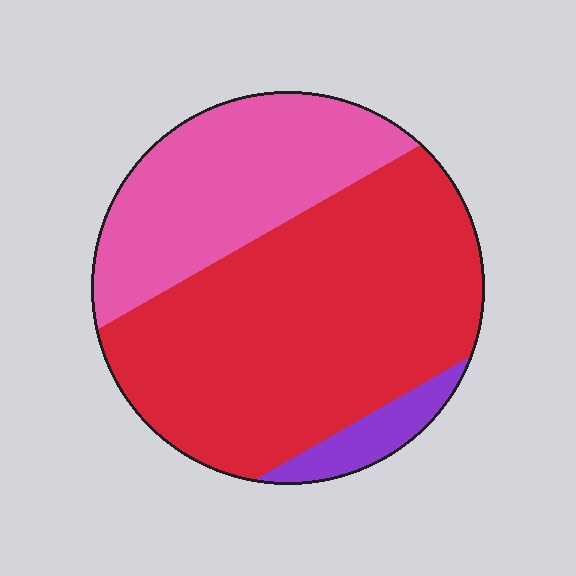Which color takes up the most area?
Red, at roughly 60%.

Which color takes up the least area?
Purple, at roughly 5%.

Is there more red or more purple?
Red.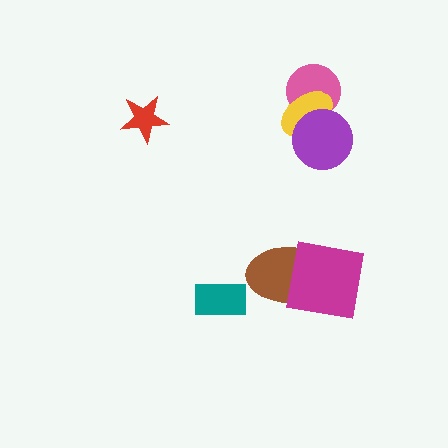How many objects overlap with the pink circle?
2 objects overlap with the pink circle.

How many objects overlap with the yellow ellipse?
2 objects overlap with the yellow ellipse.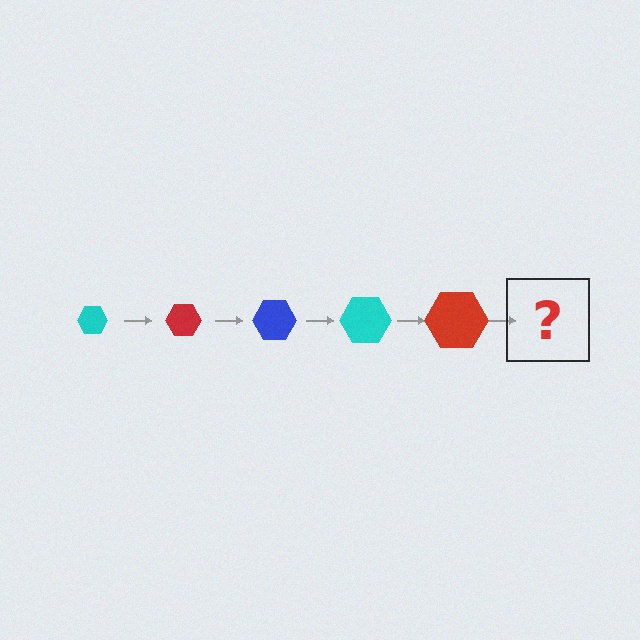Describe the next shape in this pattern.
It should be a blue hexagon, larger than the previous one.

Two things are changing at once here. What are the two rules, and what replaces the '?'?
The two rules are that the hexagon grows larger each step and the color cycles through cyan, red, and blue. The '?' should be a blue hexagon, larger than the previous one.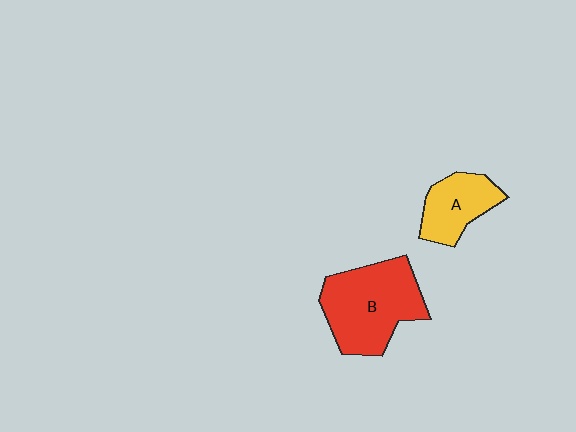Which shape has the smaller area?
Shape A (yellow).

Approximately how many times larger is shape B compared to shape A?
Approximately 1.8 times.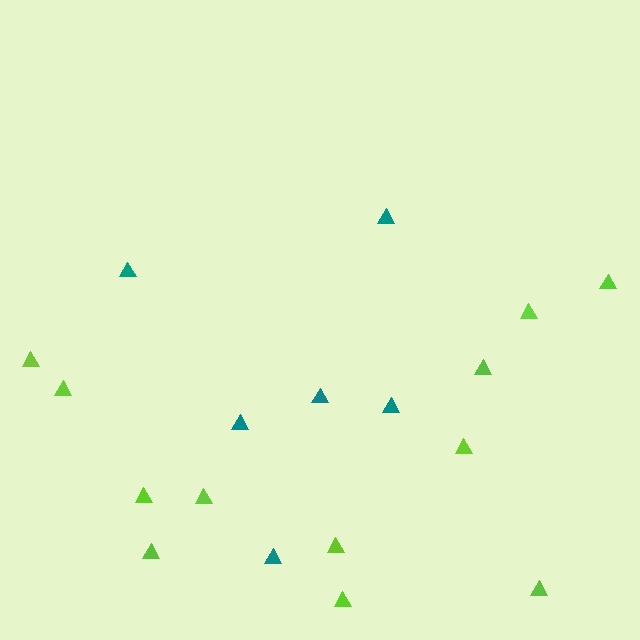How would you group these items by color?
There are 2 groups: one group of teal triangles (6) and one group of lime triangles (12).